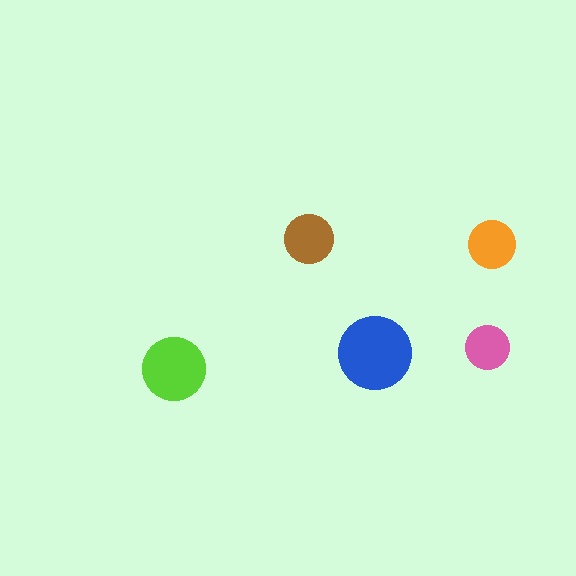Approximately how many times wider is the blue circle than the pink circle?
About 1.5 times wider.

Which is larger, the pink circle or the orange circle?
The orange one.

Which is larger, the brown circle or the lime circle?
The lime one.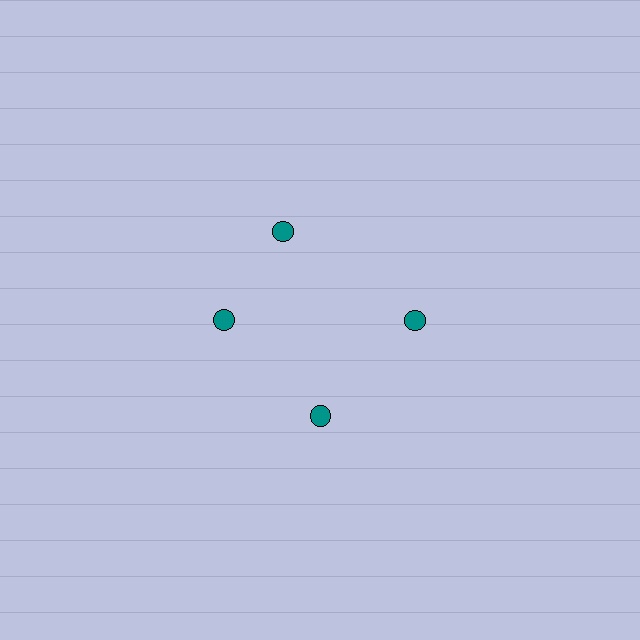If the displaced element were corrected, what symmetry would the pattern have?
It would have 4-fold rotational symmetry — the pattern would map onto itself every 90 degrees.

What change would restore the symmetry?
The symmetry would be restored by rotating it back into even spacing with its neighbors so that all 4 circles sit at equal angles and equal distance from the center.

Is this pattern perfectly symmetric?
No. The 4 teal circles are arranged in a ring, but one element near the 12 o'clock position is rotated out of alignment along the ring, breaking the 4-fold rotational symmetry.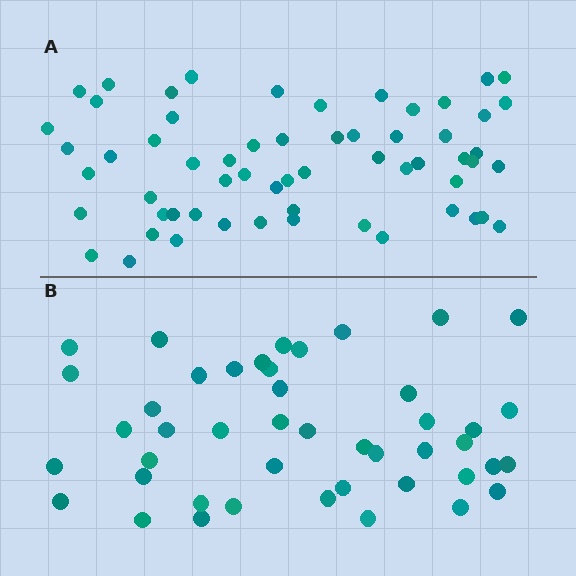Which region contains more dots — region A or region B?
Region A (the top region) has more dots.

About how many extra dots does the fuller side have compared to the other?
Region A has approximately 15 more dots than region B.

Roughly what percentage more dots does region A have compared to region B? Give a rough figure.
About 35% more.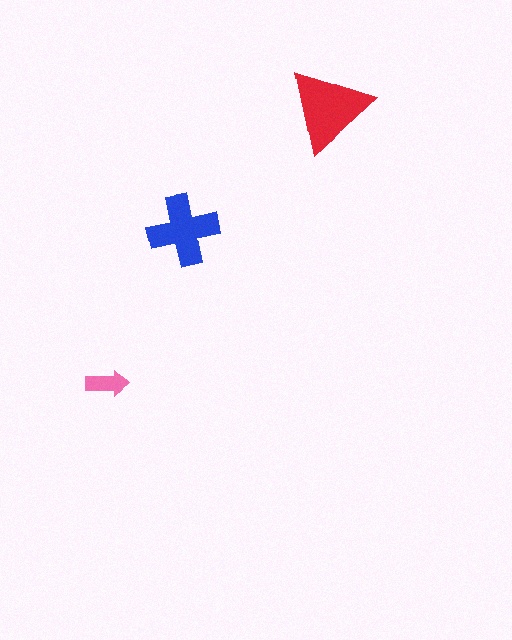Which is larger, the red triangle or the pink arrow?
The red triangle.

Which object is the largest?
The red triangle.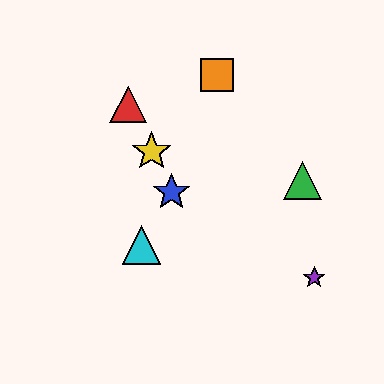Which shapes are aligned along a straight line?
The red triangle, the blue star, the yellow star are aligned along a straight line.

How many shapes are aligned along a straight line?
3 shapes (the red triangle, the blue star, the yellow star) are aligned along a straight line.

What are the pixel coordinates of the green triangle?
The green triangle is at (303, 181).